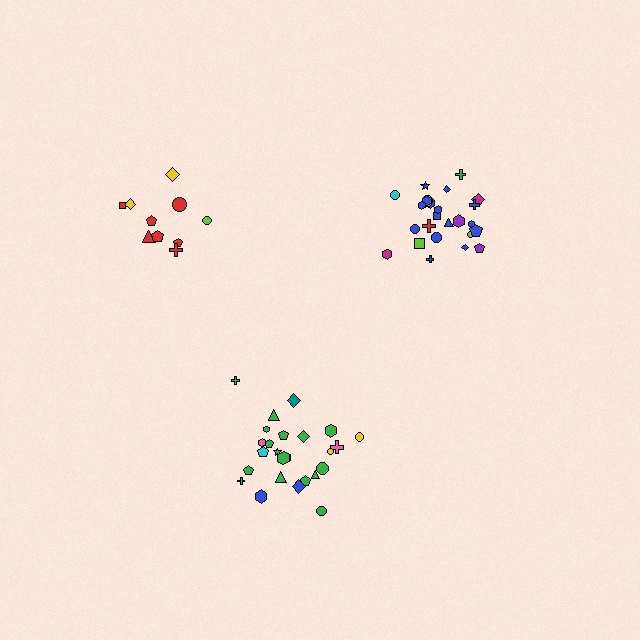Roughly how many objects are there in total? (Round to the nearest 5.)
Roughly 60 objects in total.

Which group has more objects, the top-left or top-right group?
The top-right group.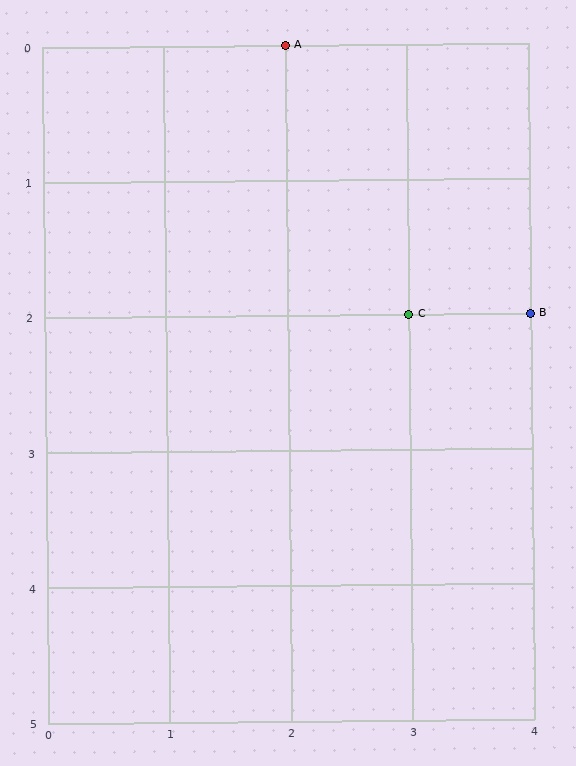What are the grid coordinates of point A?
Point A is at grid coordinates (2, 0).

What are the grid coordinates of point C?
Point C is at grid coordinates (3, 2).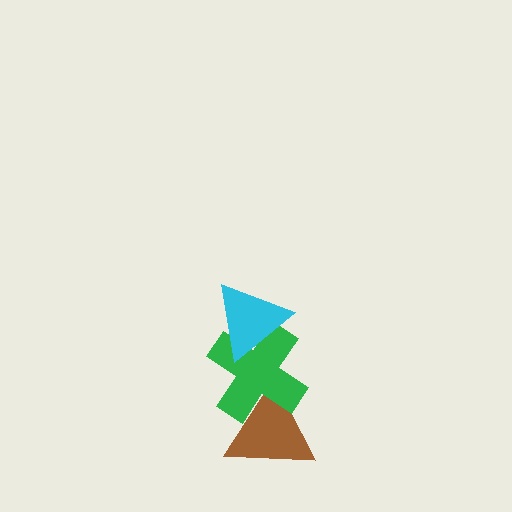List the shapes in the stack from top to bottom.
From top to bottom: the cyan triangle, the green cross, the brown triangle.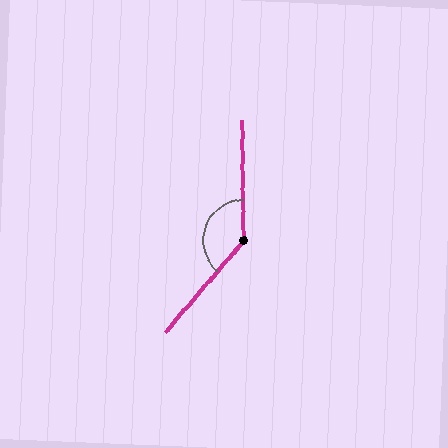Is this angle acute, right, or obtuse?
It is obtuse.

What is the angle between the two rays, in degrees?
Approximately 139 degrees.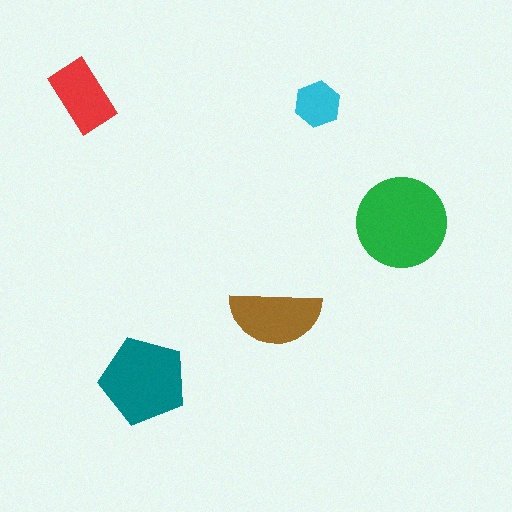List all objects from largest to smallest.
The green circle, the teal pentagon, the brown semicircle, the red rectangle, the cyan hexagon.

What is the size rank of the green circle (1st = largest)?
1st.